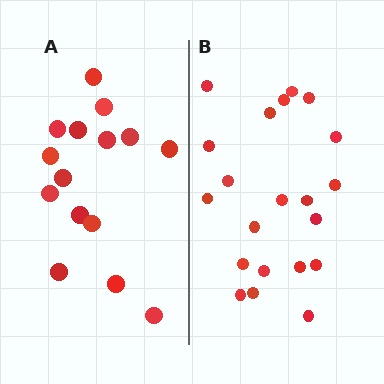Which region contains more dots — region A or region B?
Region B (the right region) has more dots.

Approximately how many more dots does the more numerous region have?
Region B has about 6 more dots than region A.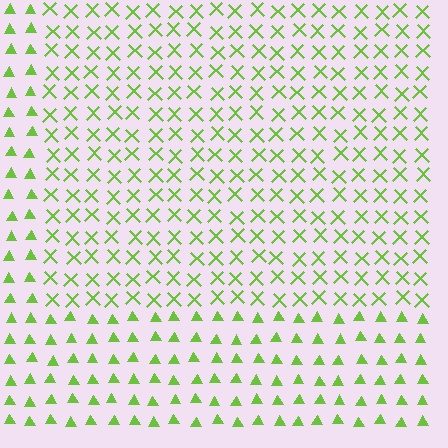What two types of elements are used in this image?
The image uses X marks inside the rectangle region and triangles outside it.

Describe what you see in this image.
The image is filled with small lime elements arranged in a uniform grid. A rectangle-shaped region contains X marks, while the surrounding area contains triangles. The boundary is defined purely by the change in element shape.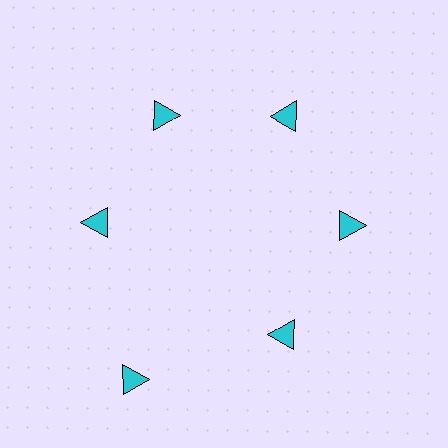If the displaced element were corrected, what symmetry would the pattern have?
It would have 6-fold rotational symmetry — the pattern would map onto itself every 60 degrees.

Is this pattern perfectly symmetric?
No. The 6 cyan triangles are arranged in a ring, but one element near the 7 o'clock position is pushed outward from the center, breaking the 6-fold rotational symmetry.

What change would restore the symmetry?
The symmetry would be restored by moving it inward, back onto the ring so that all 6 triangles sit at equal angles and equal distance from the center.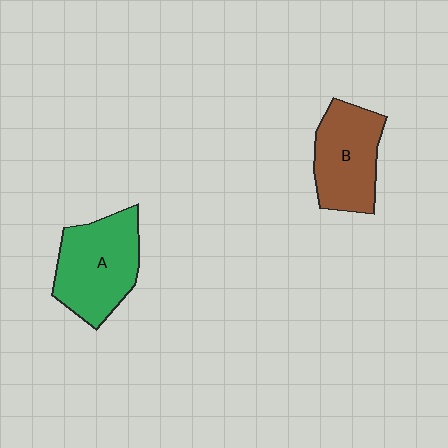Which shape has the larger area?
Shape A (green).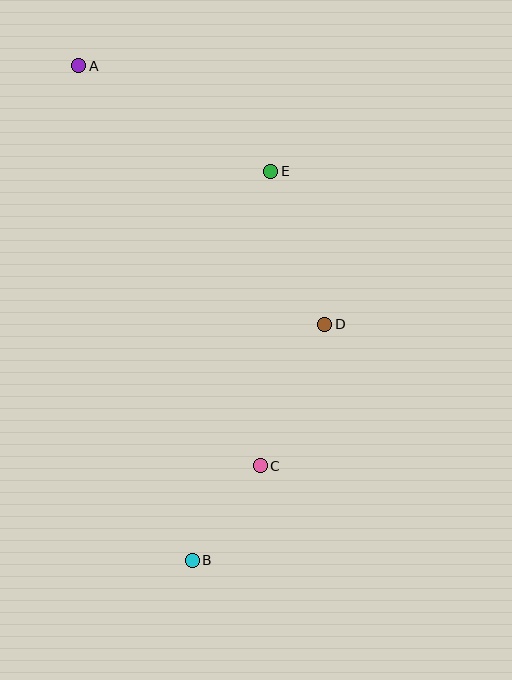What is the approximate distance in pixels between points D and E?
The distance between D and E is approximately 162 pixels.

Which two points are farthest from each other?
Points A and B are farthest from each other.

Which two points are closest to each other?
Points B and C are closest to each other.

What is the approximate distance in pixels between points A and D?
The distance between A and D is approximately 357 pixels.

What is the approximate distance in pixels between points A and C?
The distance between A and C is approximately 439 pixels.